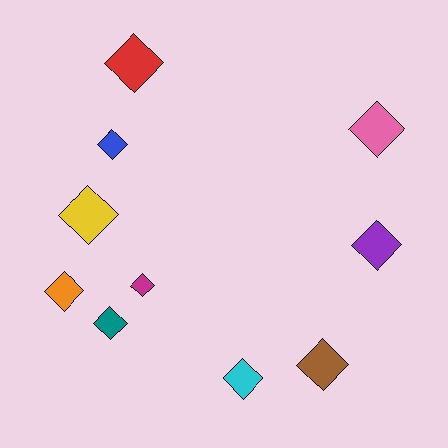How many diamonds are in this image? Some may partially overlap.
There are 10 diamonds.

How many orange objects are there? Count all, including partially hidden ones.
There is 1 orange object.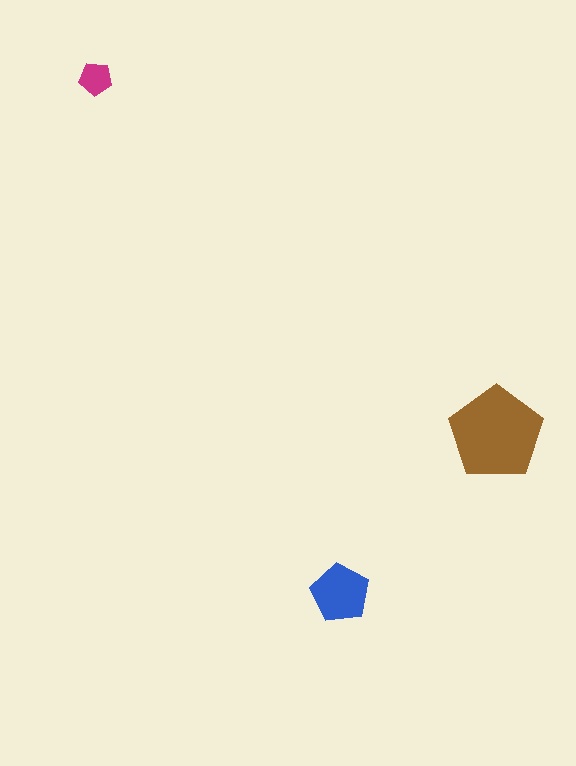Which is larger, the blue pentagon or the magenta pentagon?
The blue one.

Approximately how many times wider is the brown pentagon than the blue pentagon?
About 1.5 times wider.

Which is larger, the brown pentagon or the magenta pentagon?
The brown one.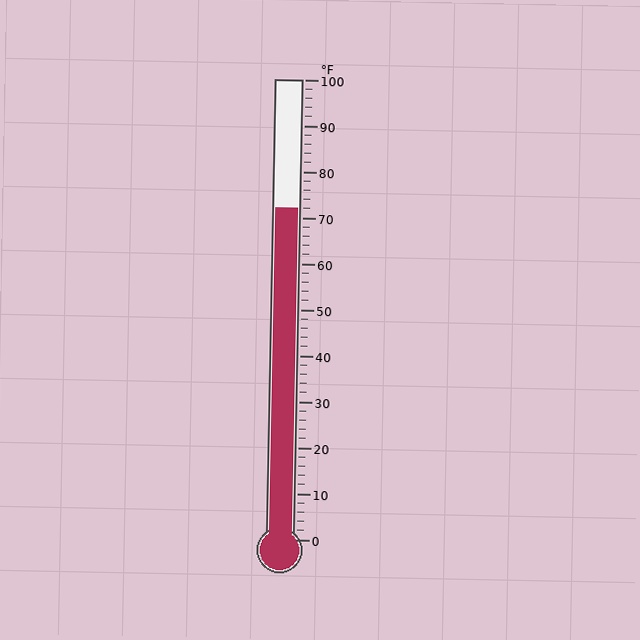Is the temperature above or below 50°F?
The temperature is above 50°F.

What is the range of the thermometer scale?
The thermometer scale ranges from 0°F to 100°F.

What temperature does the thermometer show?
The thermometer shows approximately 72°F.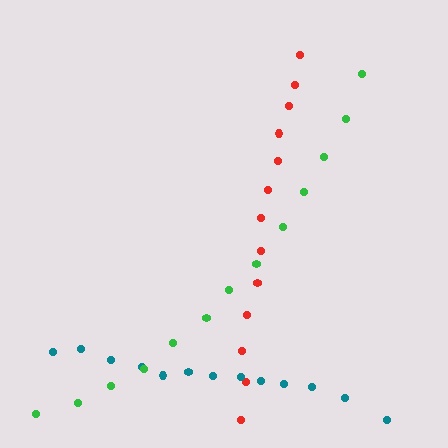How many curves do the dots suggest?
There are 3 distinct paths.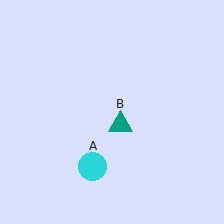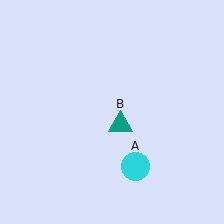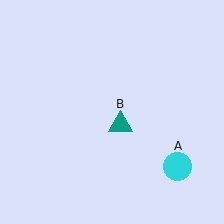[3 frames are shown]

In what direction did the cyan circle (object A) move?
The cyan circle (object A) moved right.